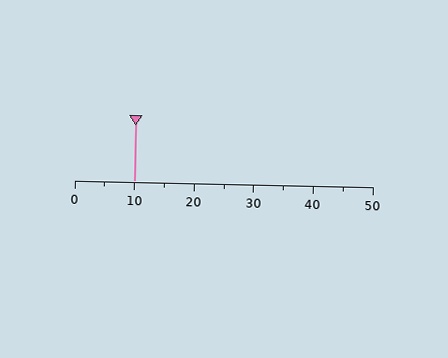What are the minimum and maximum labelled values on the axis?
The axis runs from 0 to 50.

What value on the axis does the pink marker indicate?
The marker indicates approximately 10.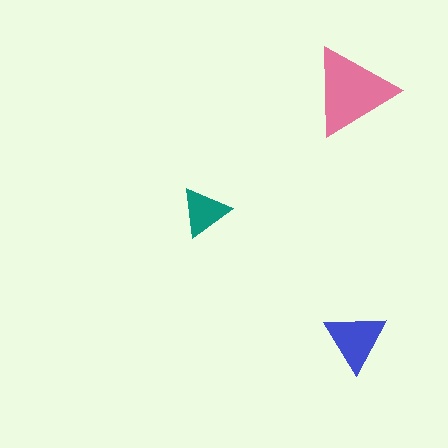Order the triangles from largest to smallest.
the pink one, the blue one, the teal one.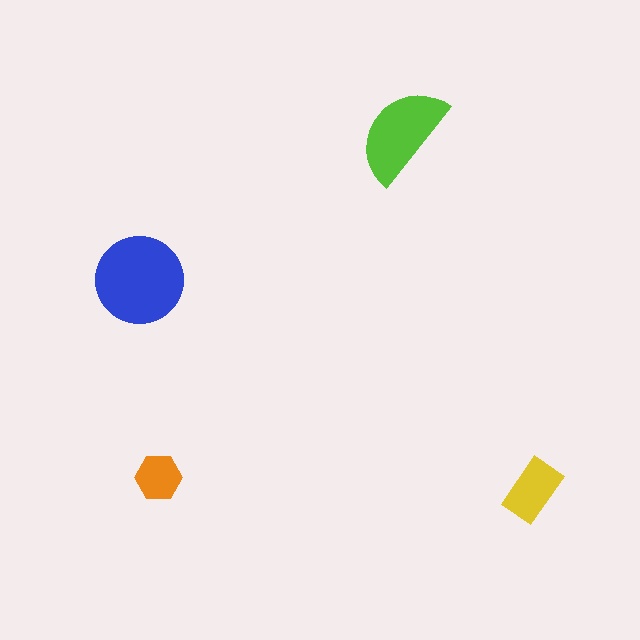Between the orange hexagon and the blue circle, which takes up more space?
The blue circle.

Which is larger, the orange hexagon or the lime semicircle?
The lime semicircle.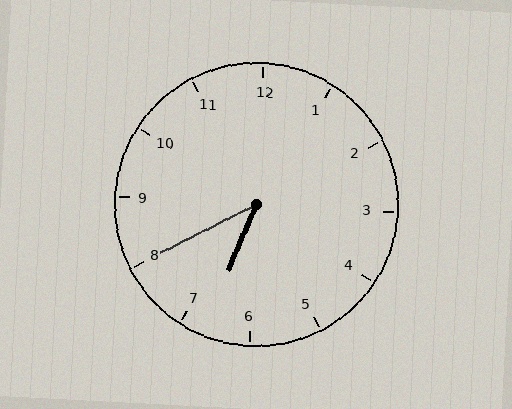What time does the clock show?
6:40.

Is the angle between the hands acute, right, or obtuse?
It is acute.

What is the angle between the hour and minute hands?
Approximately 40 degrees.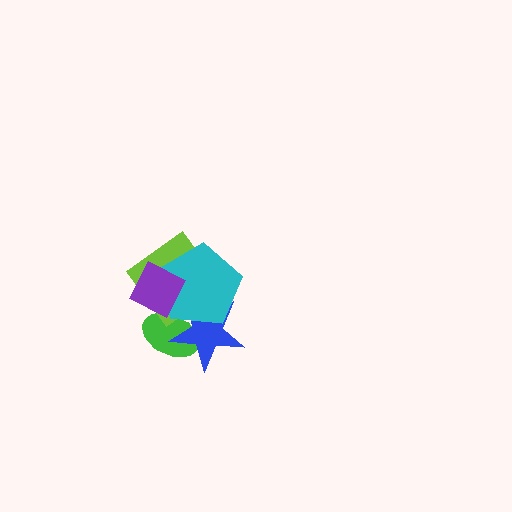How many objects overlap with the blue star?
3 objects overlap with the blue star.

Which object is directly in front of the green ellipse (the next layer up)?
The blue star is directly in front of the green ellipse.